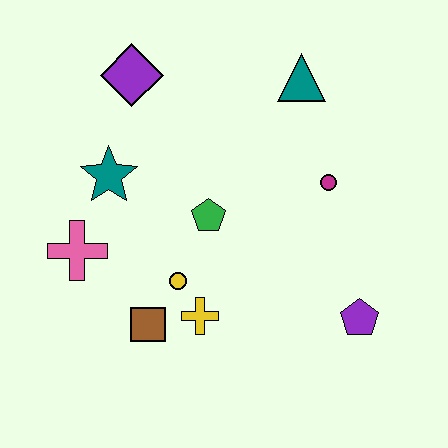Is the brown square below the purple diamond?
Yes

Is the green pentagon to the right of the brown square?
Yes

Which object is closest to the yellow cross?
The yellow circle is closest to the yellow cross.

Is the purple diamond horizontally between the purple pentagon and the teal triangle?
No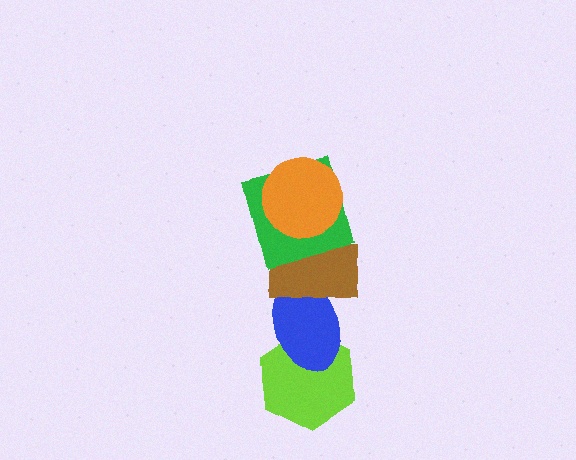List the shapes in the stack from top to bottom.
From top to bottom: the orange circle, the green square, the brown rectangle, the blue ellipse, the lime hexagon.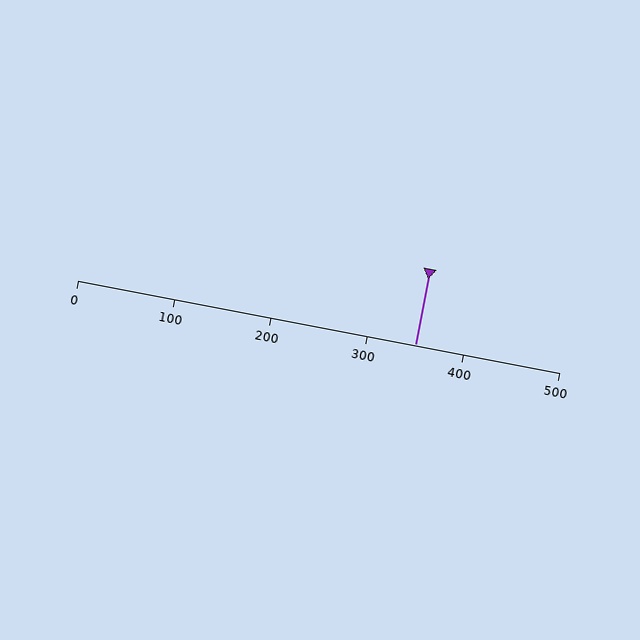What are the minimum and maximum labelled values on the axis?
The axis runs from 0 to 500.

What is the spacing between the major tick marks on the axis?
The major ticks are spaced 100 apart.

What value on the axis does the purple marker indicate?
The marker indicates approximately 350.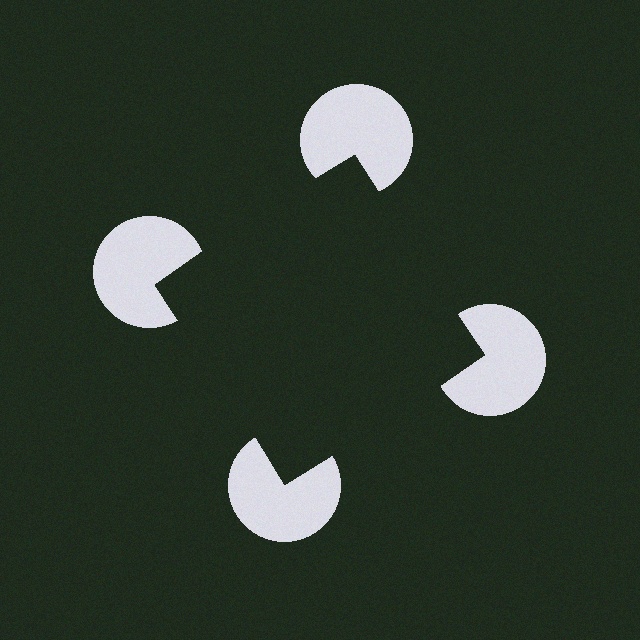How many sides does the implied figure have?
4 sides.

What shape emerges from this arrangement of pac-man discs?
An illusory square — its edges are inferred from the aligned wedge cuts in the pac-man discs, not physically drawn.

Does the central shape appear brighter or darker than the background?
It typically appears slightly darker than the background, even though no actual brightness change is drawn.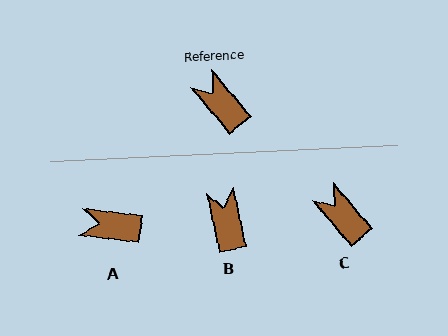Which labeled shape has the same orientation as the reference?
C.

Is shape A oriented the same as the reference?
No, it is off by about 42 degrees.